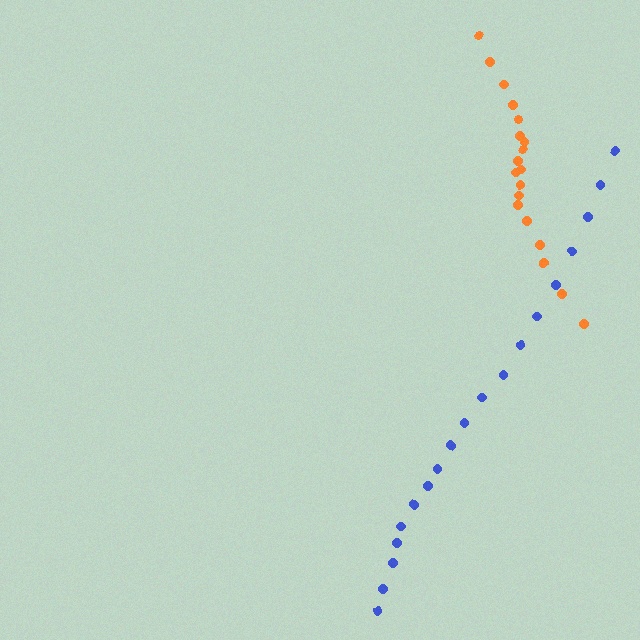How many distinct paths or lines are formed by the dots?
There are 2 distinct paths.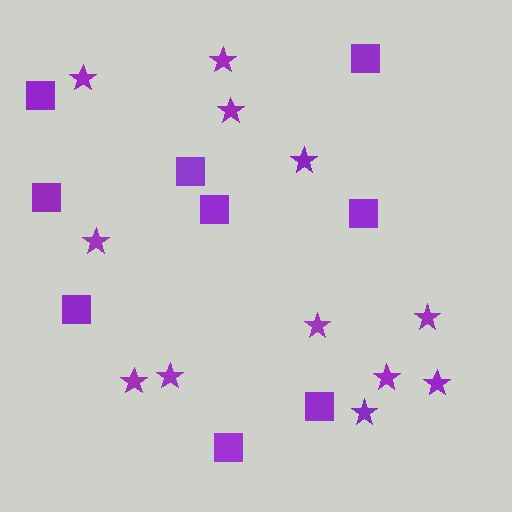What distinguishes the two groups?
There are 2 groups: one group of stars (12) and one group of squares (9).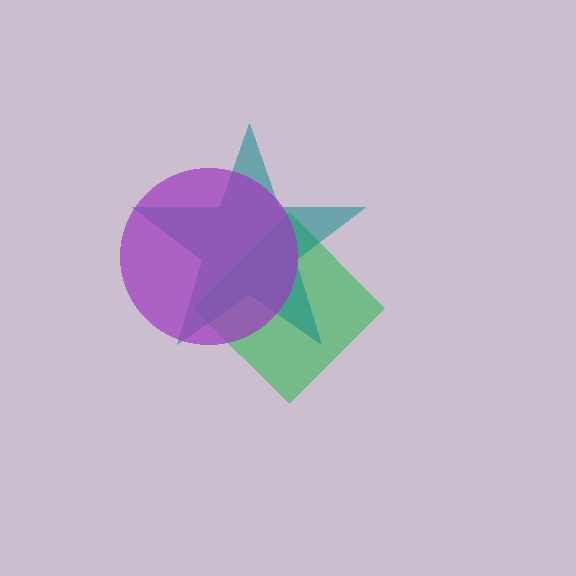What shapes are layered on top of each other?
The layered shapes are: a green diamond, a teal star, a purple circle.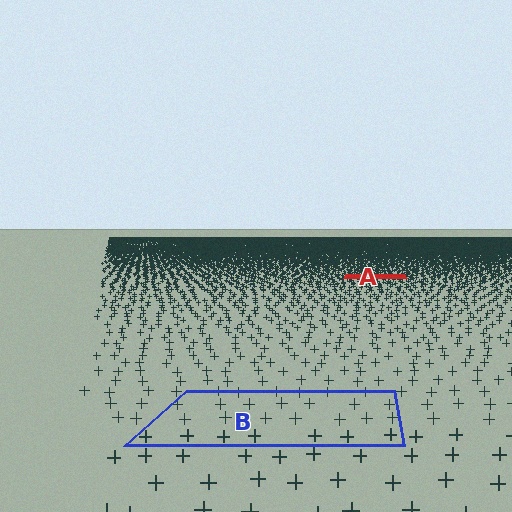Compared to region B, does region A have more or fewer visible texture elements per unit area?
Region A has more texture elements per unit area — they are packed more densely because it is farther away.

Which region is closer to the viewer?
Region B is closer. The texture elements there are larger and more spread out.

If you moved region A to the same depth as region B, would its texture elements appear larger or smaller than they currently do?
They would appear larger. At a closer depth, the same texture elements are projected at a bigger on-screen size.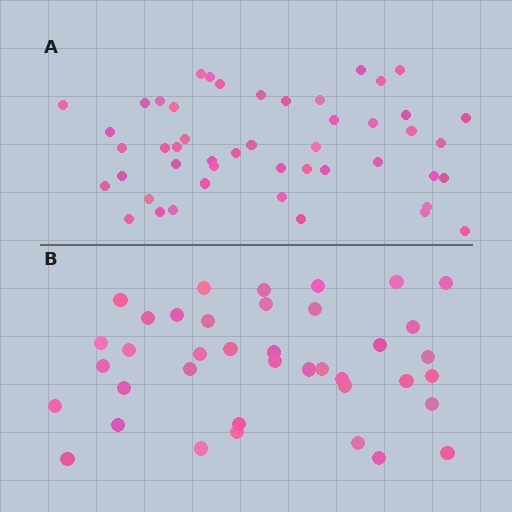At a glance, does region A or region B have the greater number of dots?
Region A (the top region) has more dots.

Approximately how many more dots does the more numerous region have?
Region A has roughly 8 or so more dots than region B.